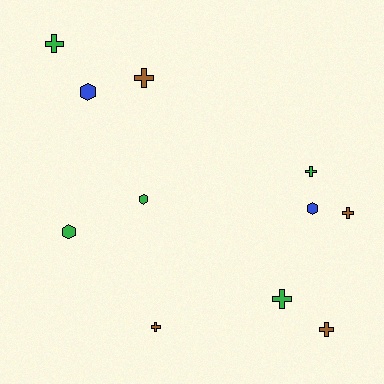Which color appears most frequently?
Green, with 5 objects.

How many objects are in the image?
There are 11 objects.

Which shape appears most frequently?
Cross, with 7 objects.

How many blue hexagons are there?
There are 2 blue hexagons.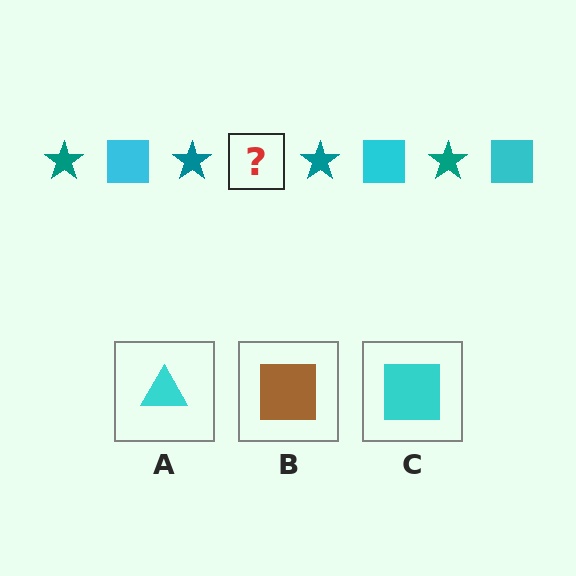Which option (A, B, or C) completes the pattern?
C.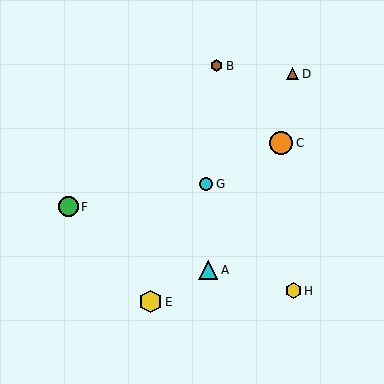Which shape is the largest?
The orange circle (labeled C) is the largest.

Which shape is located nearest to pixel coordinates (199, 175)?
The cyan circle (labeled G) at (206, 184) is nearest to that location.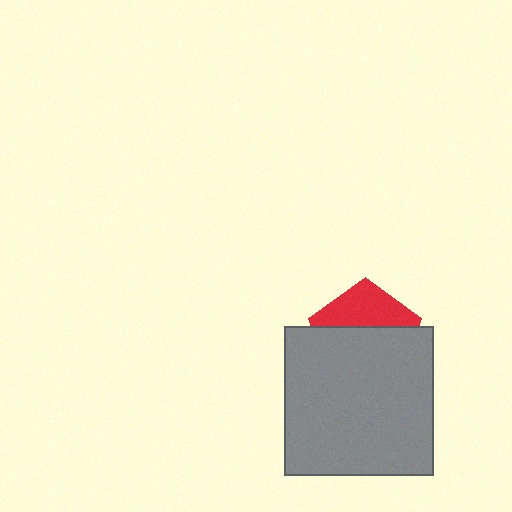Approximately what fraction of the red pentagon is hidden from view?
Roughly 63% of the red pentagon is hidden behind the gray square.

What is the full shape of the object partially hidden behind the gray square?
The partially hidden object is a red pentagon.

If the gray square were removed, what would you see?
You would see the complete red pentagon.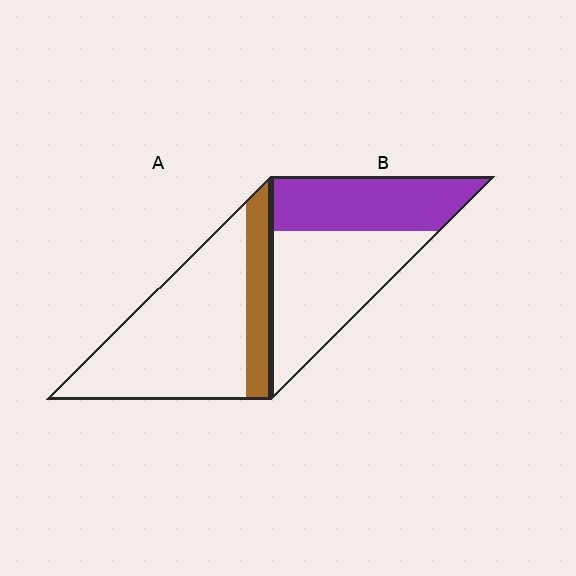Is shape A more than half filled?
No.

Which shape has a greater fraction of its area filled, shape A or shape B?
Shape B.